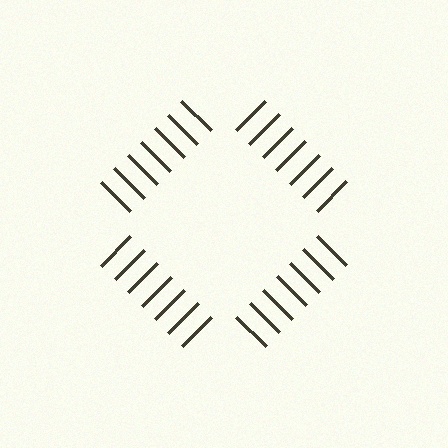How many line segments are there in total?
28 — 7 along each of the 4 edges.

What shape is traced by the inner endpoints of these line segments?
An illusory square — the line segments terminate on its edges but no continuous stroke is drawn.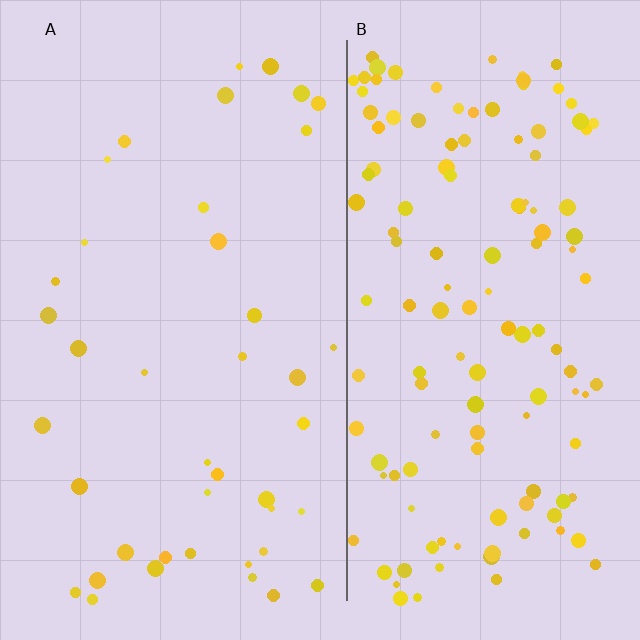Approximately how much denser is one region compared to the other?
Approximately 3.2× — region B over region A.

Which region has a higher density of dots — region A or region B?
B (the right).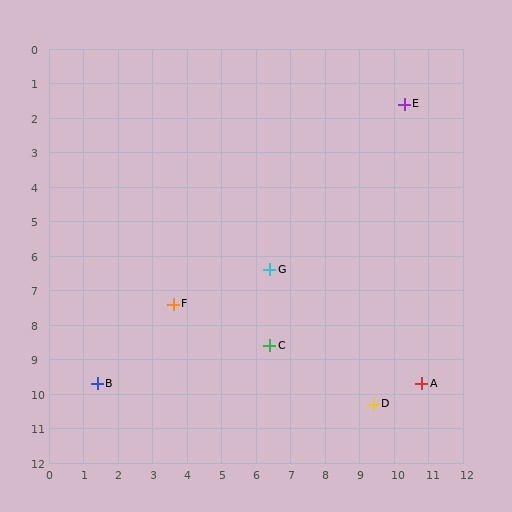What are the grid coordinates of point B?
Point B is at approximately (1.4, 9.7).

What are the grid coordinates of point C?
Point C is at approximately (6.4, 8.6).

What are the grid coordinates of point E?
Point E is at approximately (10.3, 1.6).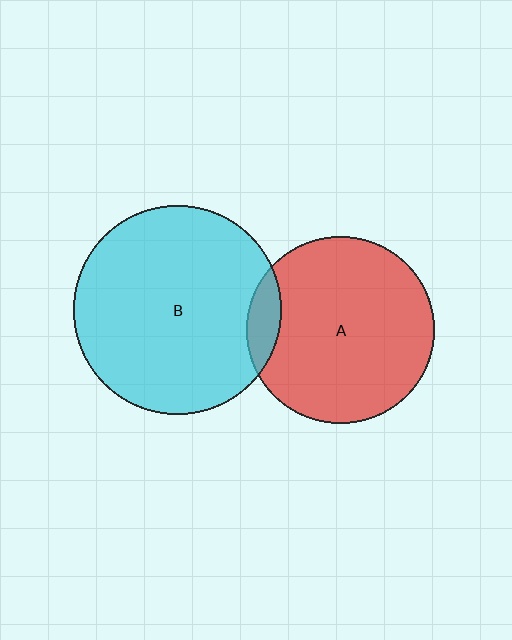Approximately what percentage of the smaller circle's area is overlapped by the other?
Approximately 10%.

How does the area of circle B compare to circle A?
Approximately 1.2 times.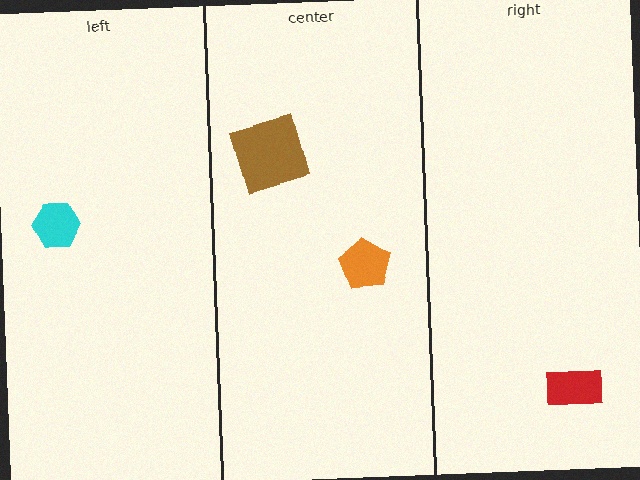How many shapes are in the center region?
2.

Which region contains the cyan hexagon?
The left region.